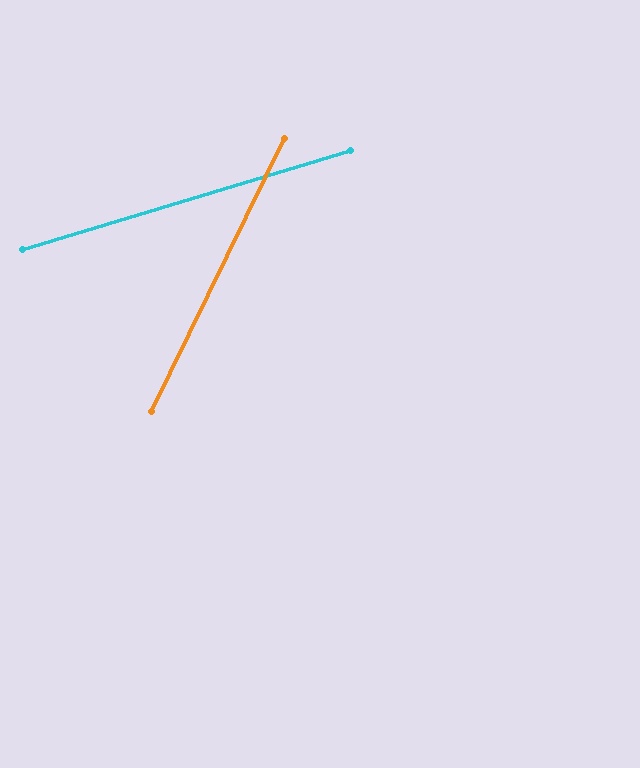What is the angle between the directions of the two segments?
Approximately 47 degrees.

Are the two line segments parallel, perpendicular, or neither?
Neither parallel nor perpendicular — they differ by about 47°.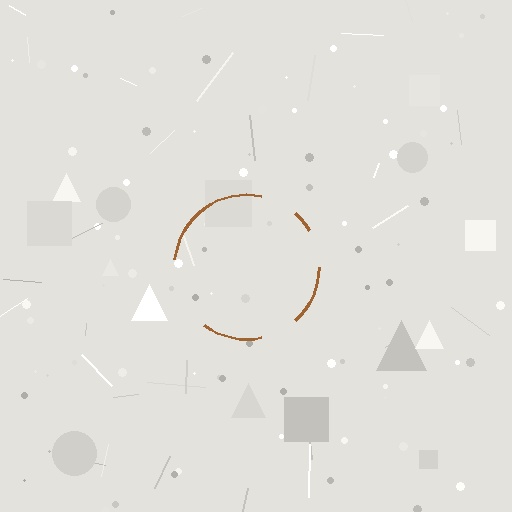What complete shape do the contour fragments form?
The contour fragments form a circle.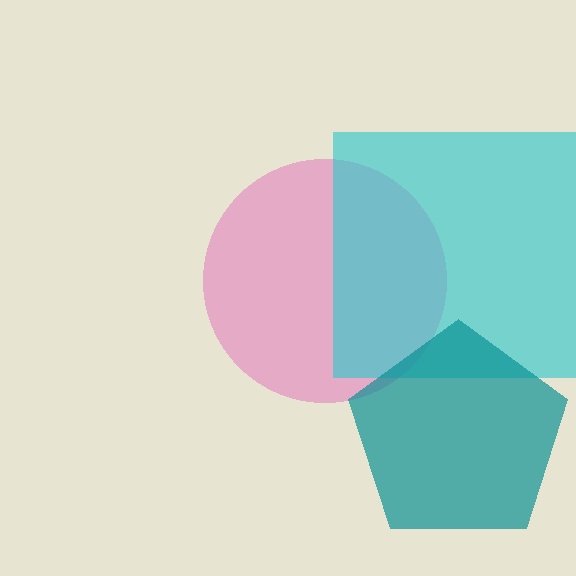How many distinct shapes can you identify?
There are 3 distinct shapes: a pink circle, a cyan square, a teal pentagon.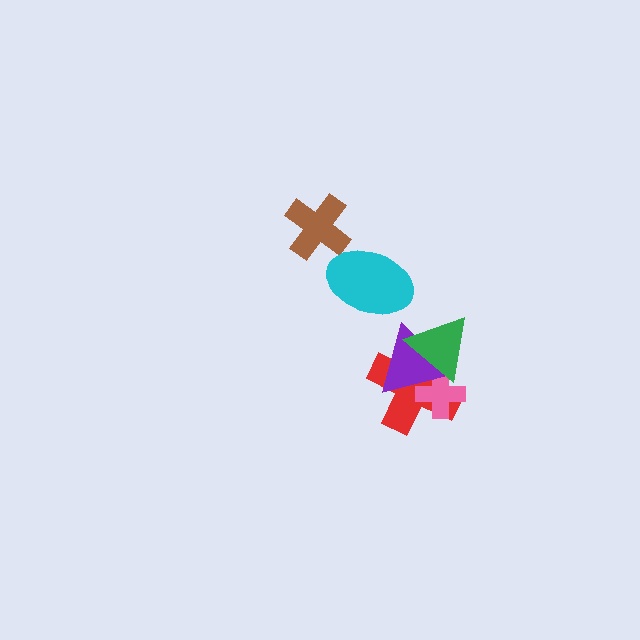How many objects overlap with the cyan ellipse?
0 objects overlap with the cyan ellipse.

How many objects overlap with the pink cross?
3 objects overlap with the pink cross.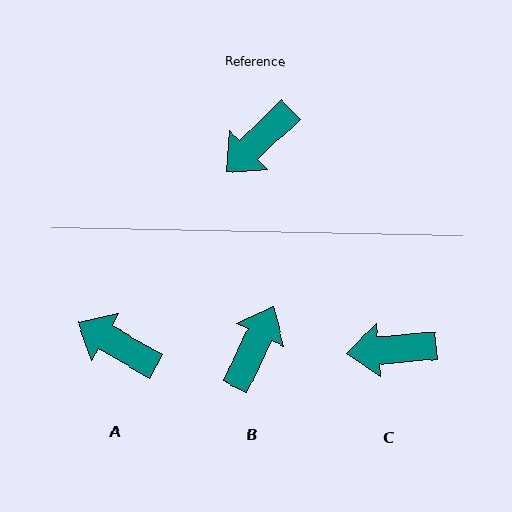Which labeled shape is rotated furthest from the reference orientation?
B, about 159 degrees away.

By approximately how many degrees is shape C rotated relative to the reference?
Approximately 38 degrees clockwise.